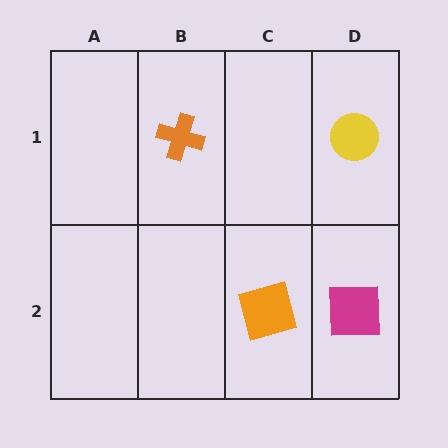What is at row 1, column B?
An orange cross.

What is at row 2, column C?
An orange square.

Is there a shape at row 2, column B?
No, that cell is empty.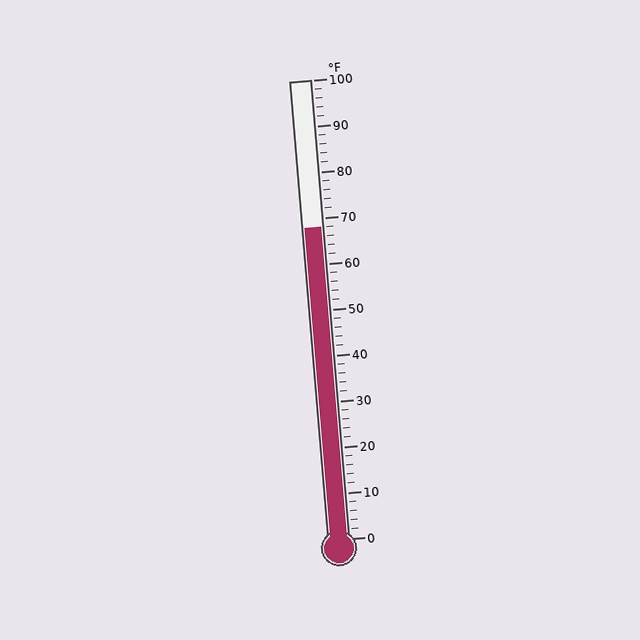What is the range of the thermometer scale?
The thermometer scale ranges from 0°F to 100°F.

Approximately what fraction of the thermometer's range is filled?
The thermometer is filled to approximately 70% of its range.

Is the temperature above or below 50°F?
The temperature is above 50°F.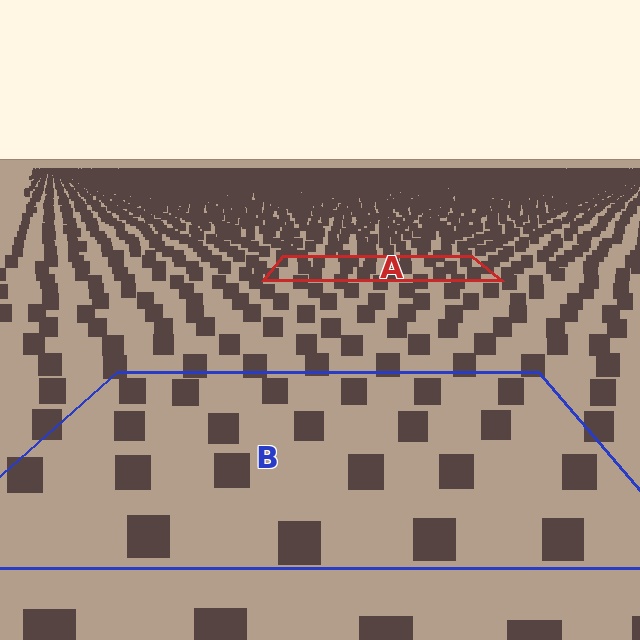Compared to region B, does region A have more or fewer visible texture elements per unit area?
Region A has more texture elements per unit area — they are packed more densely because it is farther away.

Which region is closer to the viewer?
Region B is closer. The texture elements there are larger and more spread out.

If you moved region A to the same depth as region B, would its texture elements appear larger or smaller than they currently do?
They would appear larger. At a closer depth, the same texture elements are projected at a bigger on-screen size.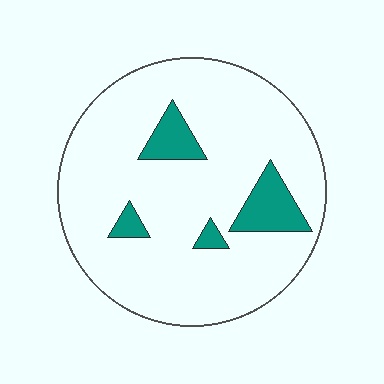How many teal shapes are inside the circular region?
4.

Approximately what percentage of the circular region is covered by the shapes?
Approximately 10%.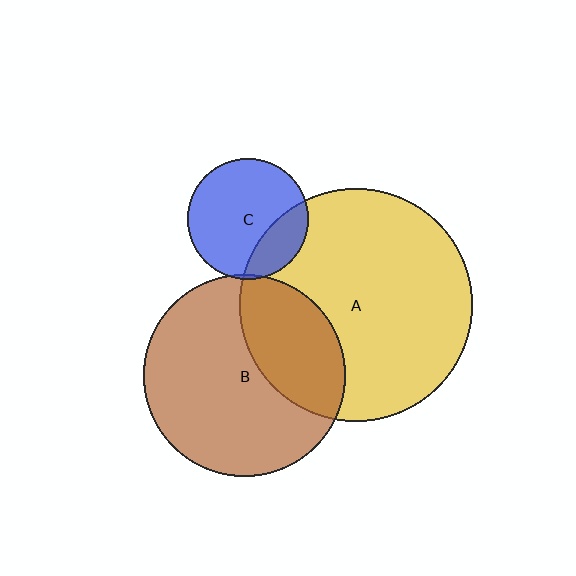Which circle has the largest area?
Circle A (yellow).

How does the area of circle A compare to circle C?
Approximately 3.7 times.